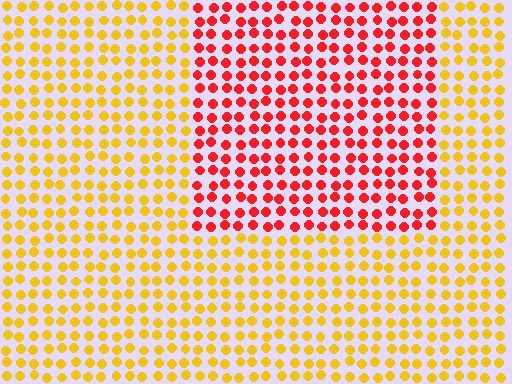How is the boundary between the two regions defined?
The boundary is defined purely by a slight shift in hue (about 50 degrees). Spacing, size, and orientation are identical on both sides.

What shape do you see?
I see a rectangle.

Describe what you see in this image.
The image is filled with small yellow elements in a uniform arrangement. A rectangle-shaped region is visible where the elements are tinted to a slightly different hue, forming a subtle color boundary.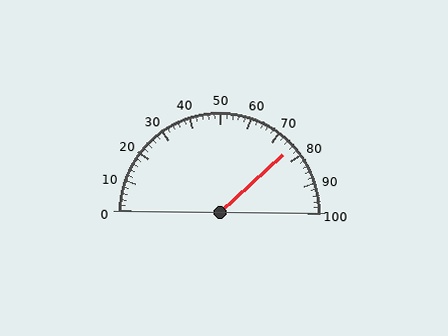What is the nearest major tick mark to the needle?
The nearest major tick mark is 80.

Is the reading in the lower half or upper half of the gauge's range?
The reading is in the upper half of the range (0 to 100).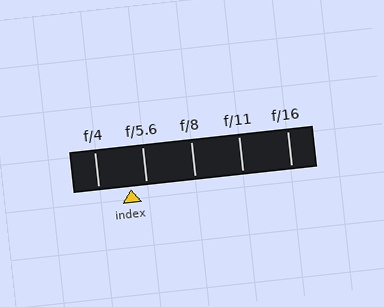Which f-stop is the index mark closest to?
The index mark is closest to f/5.6.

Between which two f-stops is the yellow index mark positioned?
The index mark is between f/4 and f/5.6.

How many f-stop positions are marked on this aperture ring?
There are 5 f-stop positions marked.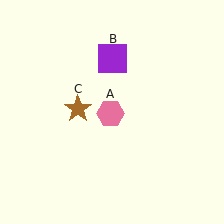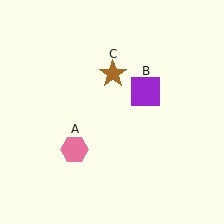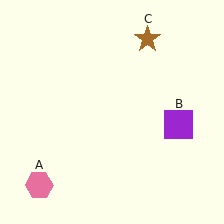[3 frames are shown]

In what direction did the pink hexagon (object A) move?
The pink hexagon (object A) moved down and to the left.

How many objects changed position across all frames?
3 objects changed position: pink hexagon (object A), purple square (object B), brown star (object C).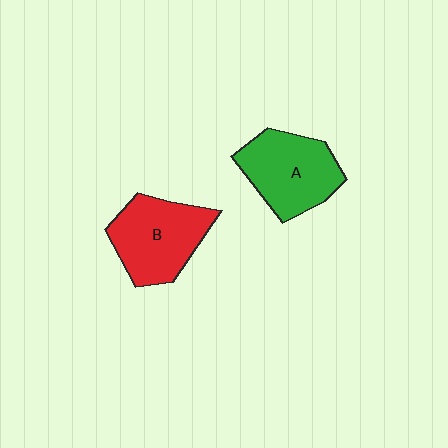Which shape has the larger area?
Shape B (red).